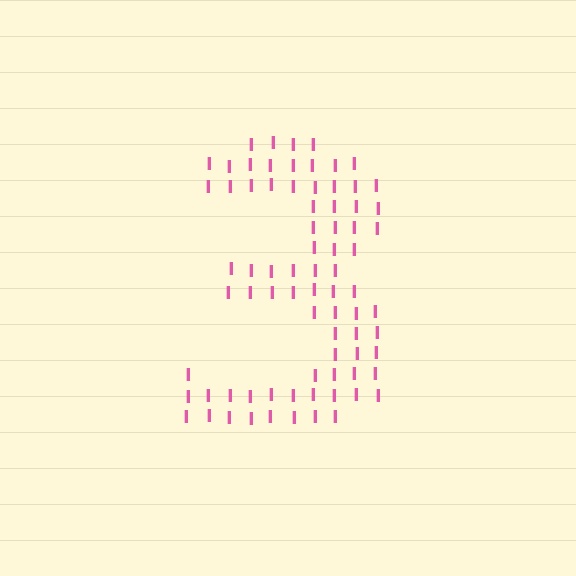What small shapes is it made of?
It is made of small letter I's.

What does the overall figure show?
The overall figure shows the digit 3.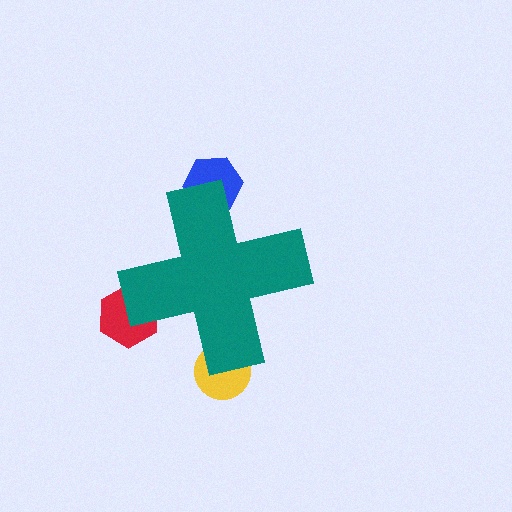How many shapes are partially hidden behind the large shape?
3 shapes are partially hidden.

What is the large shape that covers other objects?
A teal cross.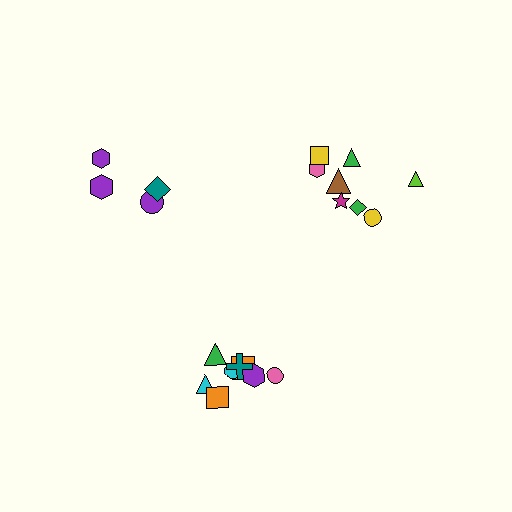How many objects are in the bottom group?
There are 8 objects.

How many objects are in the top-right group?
There are 8 objects.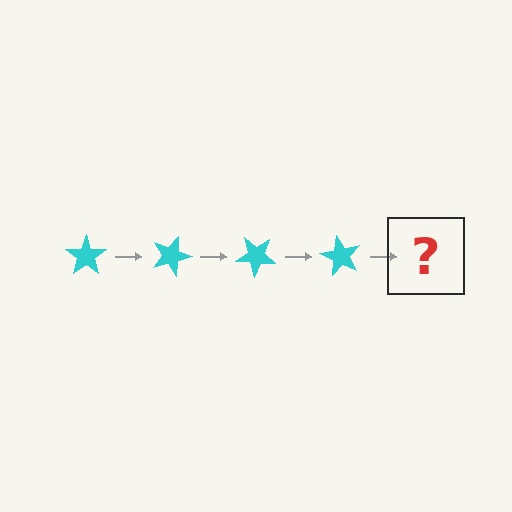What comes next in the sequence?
The next element should be a cyan star rotated 80 degrees.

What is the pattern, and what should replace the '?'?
The pattern is that the star rotates 20 degrees each step. The '?' should be a cyan star rotated 80 degrees.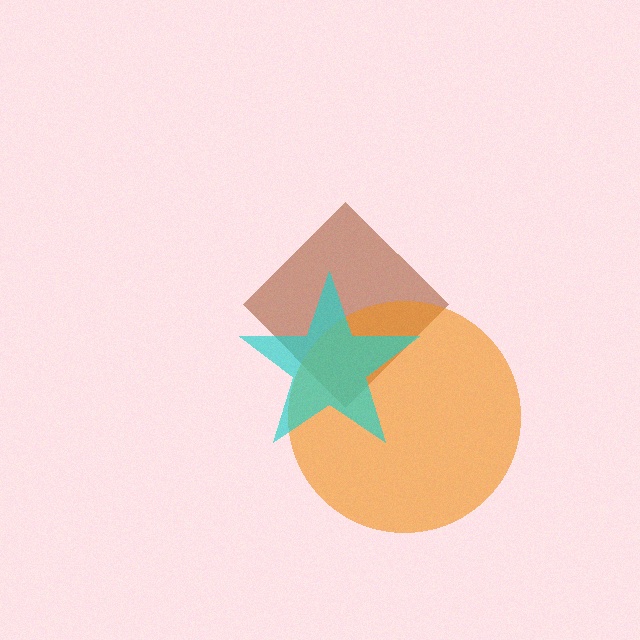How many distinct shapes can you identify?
There are 3 distinct shapes: a brown diamond, an orange circle, a cyan star.